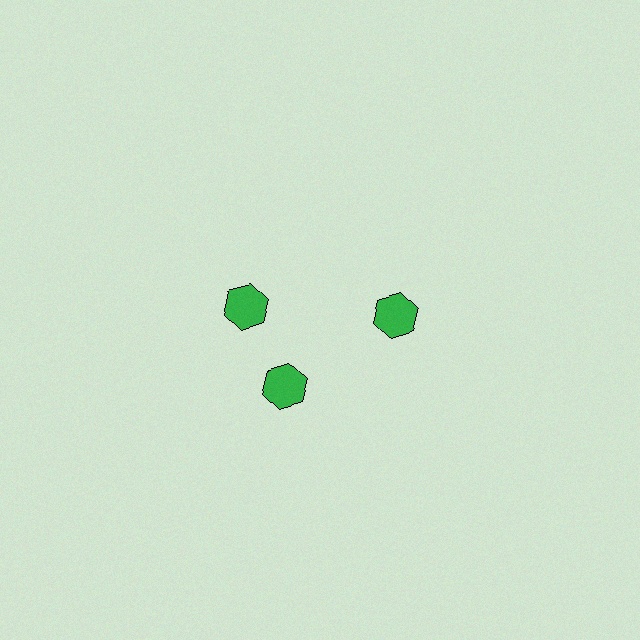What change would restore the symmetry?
The symmetry would be restored by rotating it back into even spacing with its neighbors so that all 3 hexagons sit at equal angles and equal distance from the center.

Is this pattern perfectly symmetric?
No. The 3 green hexagons are arranged in a ring, but one element near the 11 o'clock position is rotated out of alignment along the ring, breaking the 3-fold rotational symmetry.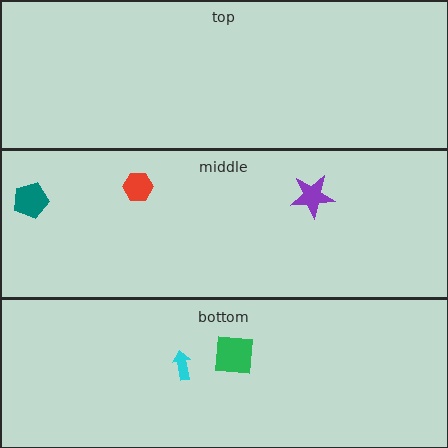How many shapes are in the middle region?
3.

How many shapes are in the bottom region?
2.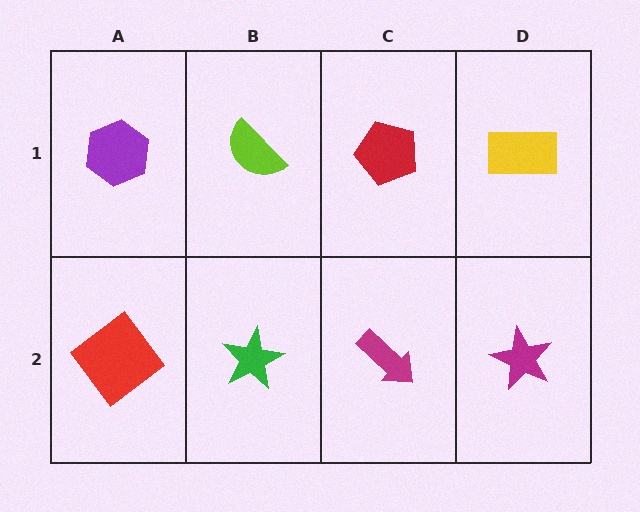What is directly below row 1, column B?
A green star.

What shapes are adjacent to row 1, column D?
A magenta star (row 2, column D), a red pentagon (row 1, column C).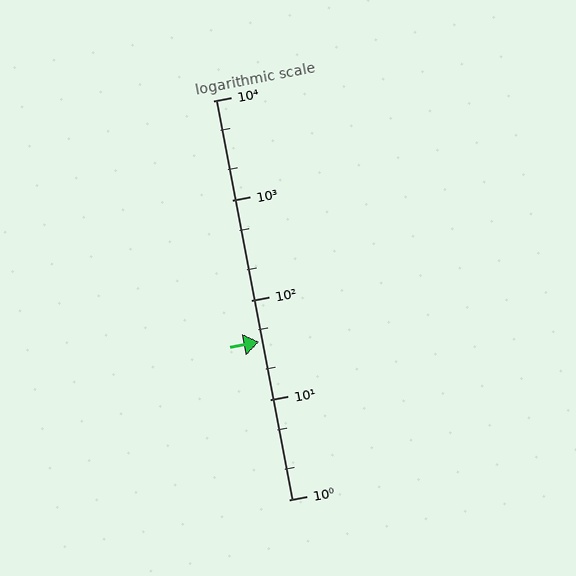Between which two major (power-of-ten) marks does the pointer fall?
The pointer is between 10 and 100.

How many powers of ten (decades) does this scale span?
The scale spans 4 decades, from 1 to 10000.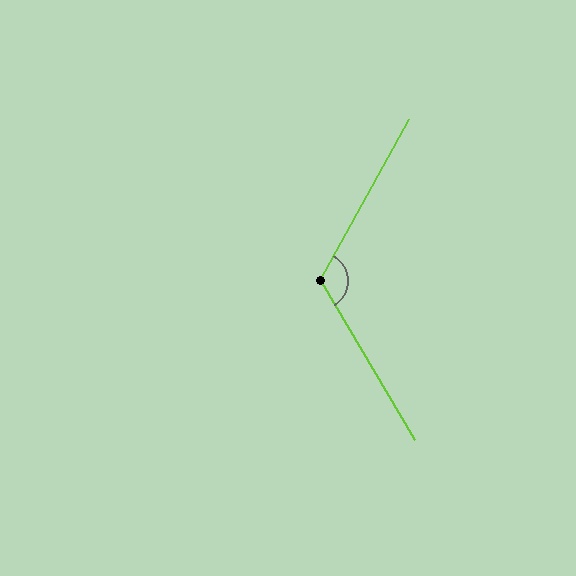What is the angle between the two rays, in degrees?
Approximately 120 degrees.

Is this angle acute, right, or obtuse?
It is obtuse.